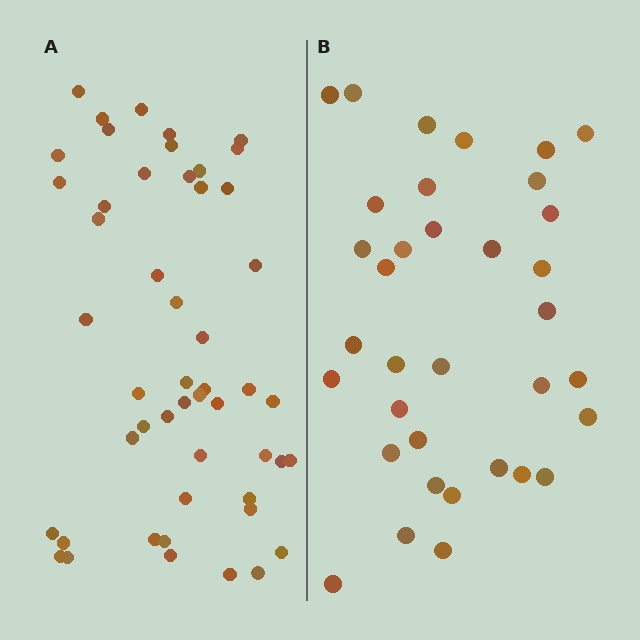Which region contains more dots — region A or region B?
Region A (the left region) has more dots.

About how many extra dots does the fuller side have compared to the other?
Region A has approximately 15 more dots than region B.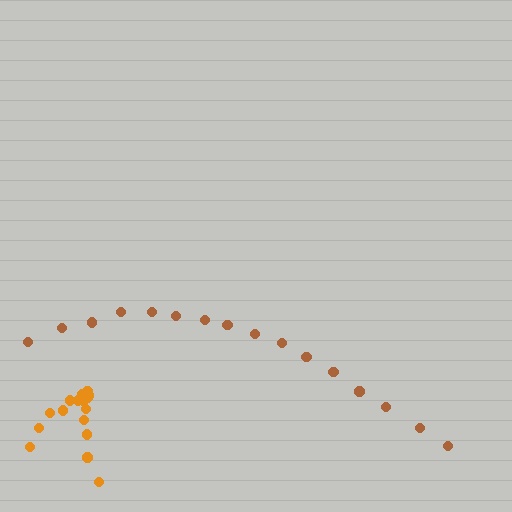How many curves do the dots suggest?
There are 2 distinct paths.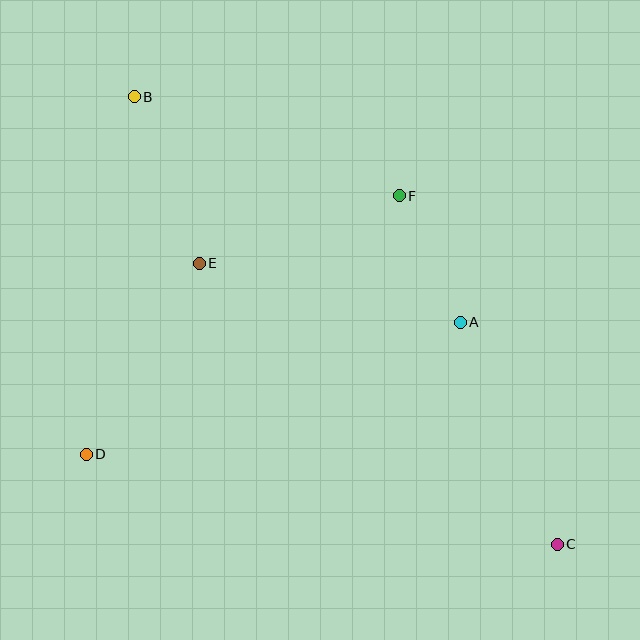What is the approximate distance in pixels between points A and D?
The distance between A and D is approximately 396 pixels.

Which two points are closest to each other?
Points A and F are closest to each other.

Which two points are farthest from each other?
Points B and C are farthest from each other.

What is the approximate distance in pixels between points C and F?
The distance between C and F is approximately 383 pixels.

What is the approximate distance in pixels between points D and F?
The distance between D and F is approximately 406 pixels.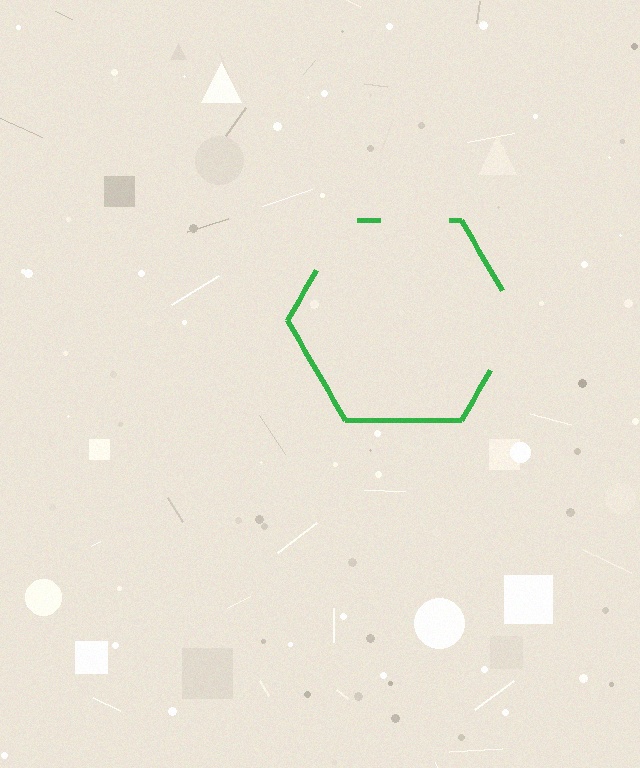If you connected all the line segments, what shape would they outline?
They would outline a hexagon.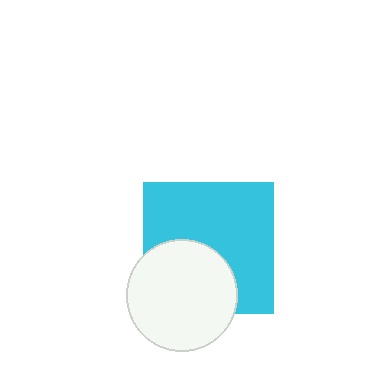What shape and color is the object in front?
The object in front is a white circle.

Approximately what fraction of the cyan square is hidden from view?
Roughly 36% of the cyan square is hidden behind the white circle.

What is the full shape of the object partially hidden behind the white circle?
The partially hidden object is a cyan square.